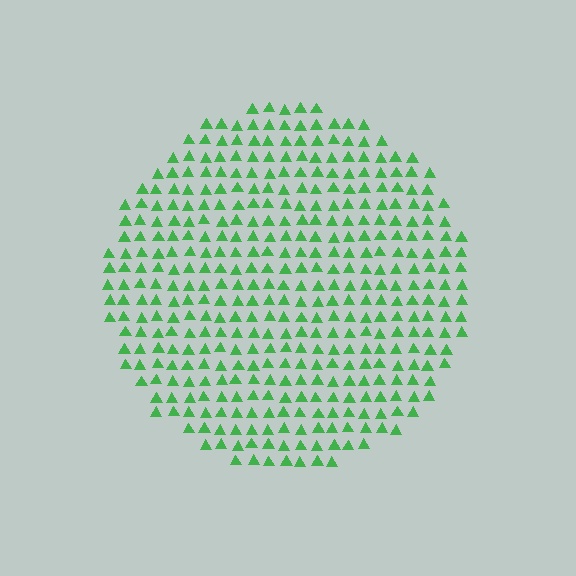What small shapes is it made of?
It is made of small triangles.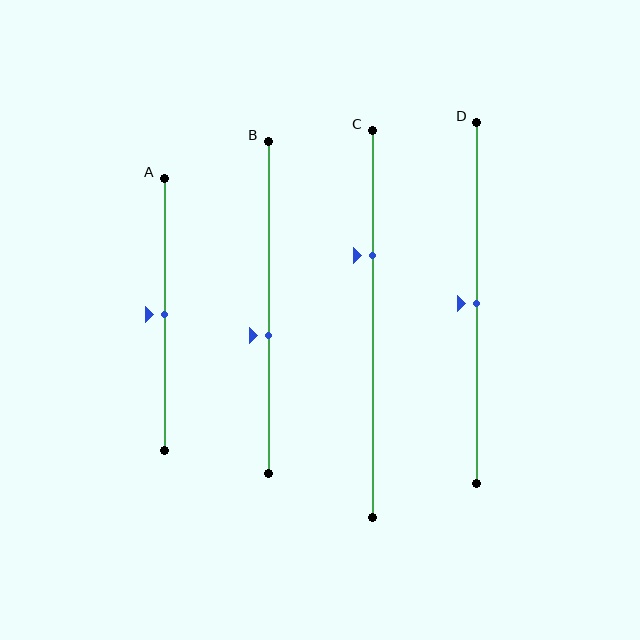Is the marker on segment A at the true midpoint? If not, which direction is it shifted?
Yes, the marker on segment A is at the true midpoint.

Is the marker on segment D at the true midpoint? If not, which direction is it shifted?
Yes, the marker on segment D is at the true midpoint.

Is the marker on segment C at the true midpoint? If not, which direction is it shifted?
No, the marker on segment C is shifted upward by about 18% of the segment length.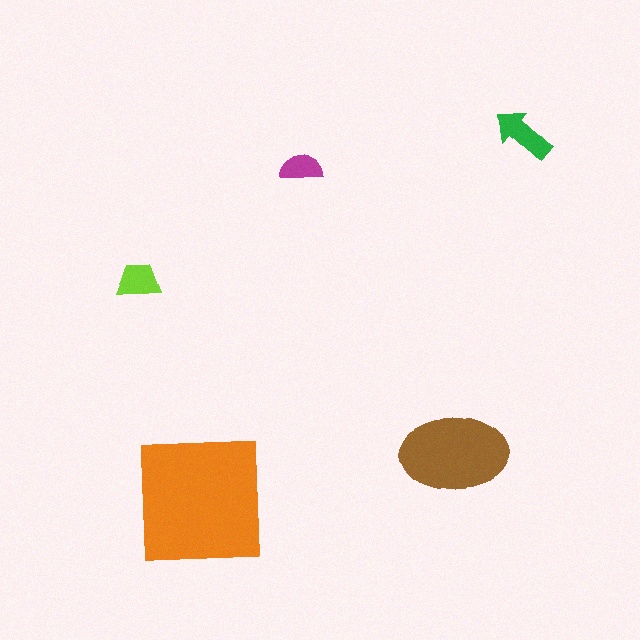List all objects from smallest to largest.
The magenta semicircle, the lime trapezoid, the green arrow, the brown ellipse, the orange square.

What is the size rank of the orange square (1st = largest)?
1st.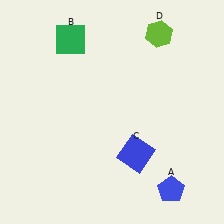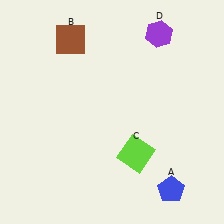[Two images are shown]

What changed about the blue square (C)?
In Image 1, C is blue. In Image 2, it changed to lime.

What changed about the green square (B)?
In Image 1, B is green. In Image 2, it changed to brown.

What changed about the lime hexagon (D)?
In Image 1, D is lime. In Image 2, it changed to purple.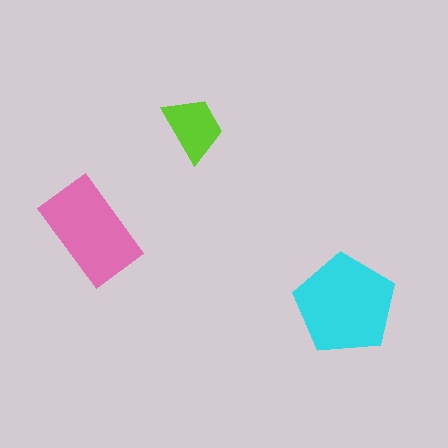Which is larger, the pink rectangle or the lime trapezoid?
The pink rectangle.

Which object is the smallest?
The lime trapezoid.